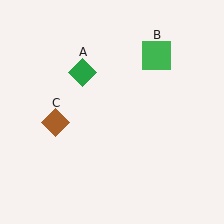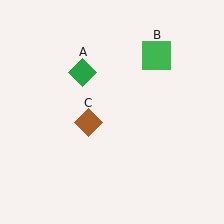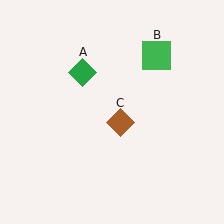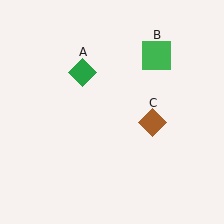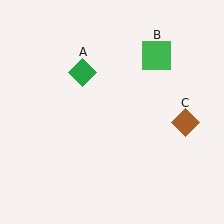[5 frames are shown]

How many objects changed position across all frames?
1 object changed position: brown diamond (object C).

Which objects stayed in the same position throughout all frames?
Green diamond (object A) and green square (object B) remained stationary.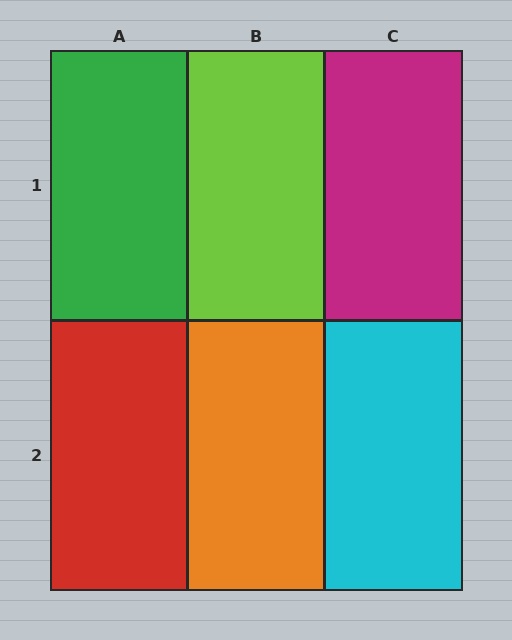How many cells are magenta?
1 cell is magenta.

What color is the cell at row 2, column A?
Red.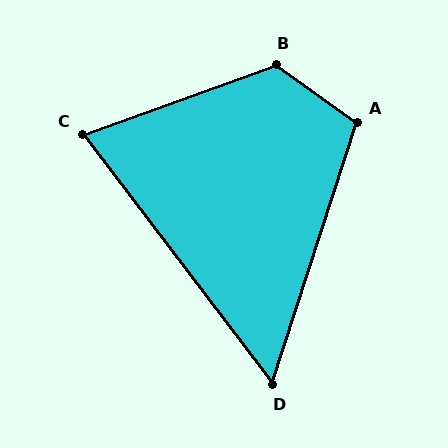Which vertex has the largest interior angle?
B, at approximately 125 degrees.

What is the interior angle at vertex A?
Approximately 108 degrees (obtuse).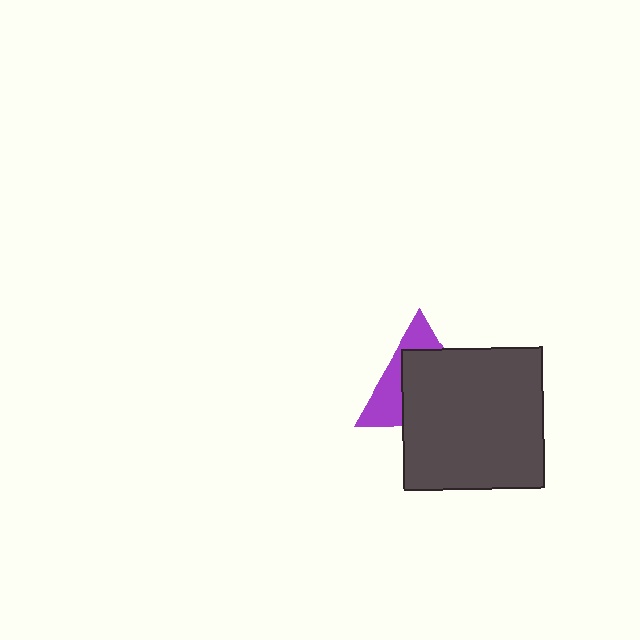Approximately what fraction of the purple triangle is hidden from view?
Roughly 63% of the purple triangle is hidden behind the dark gray square.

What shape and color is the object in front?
The object in front is a dark gray square.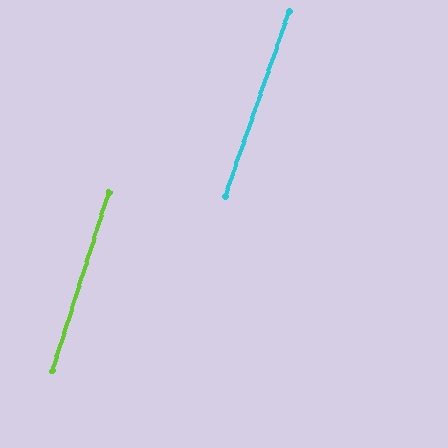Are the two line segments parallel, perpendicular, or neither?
Parallel — their directions differ by only 1.6°.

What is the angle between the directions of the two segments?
Approximately 2 degrees.